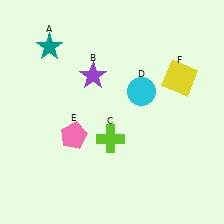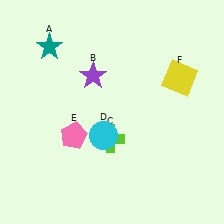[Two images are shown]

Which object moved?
The cyan circle (D) moved down.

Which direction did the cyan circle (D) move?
The cyan circle (D) moved down.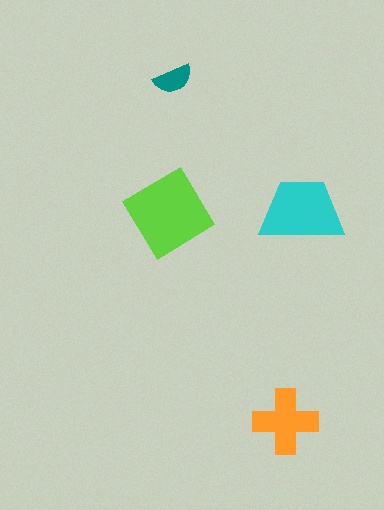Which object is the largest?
The lime diamond.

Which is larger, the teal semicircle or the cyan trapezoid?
The cyan trapezoid.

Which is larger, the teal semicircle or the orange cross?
The orange cross.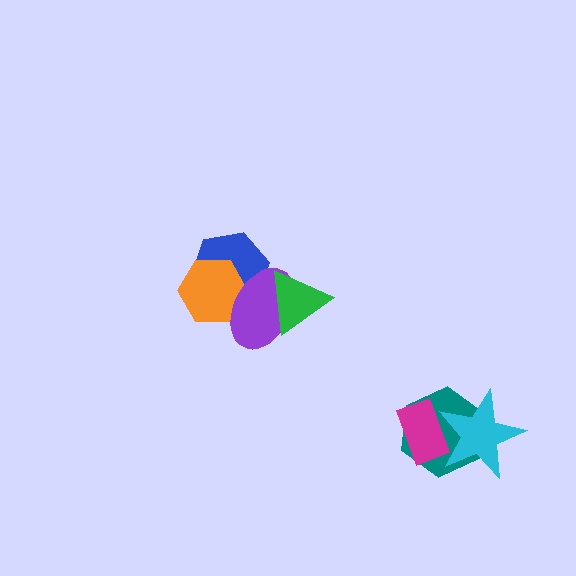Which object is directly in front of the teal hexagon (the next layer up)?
The magenta rectangle is directly in front of the teal hexagon.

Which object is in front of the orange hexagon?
The purple ellipse is in front of the orange hexagon.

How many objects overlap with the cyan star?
2 objects overlap with the cyan star.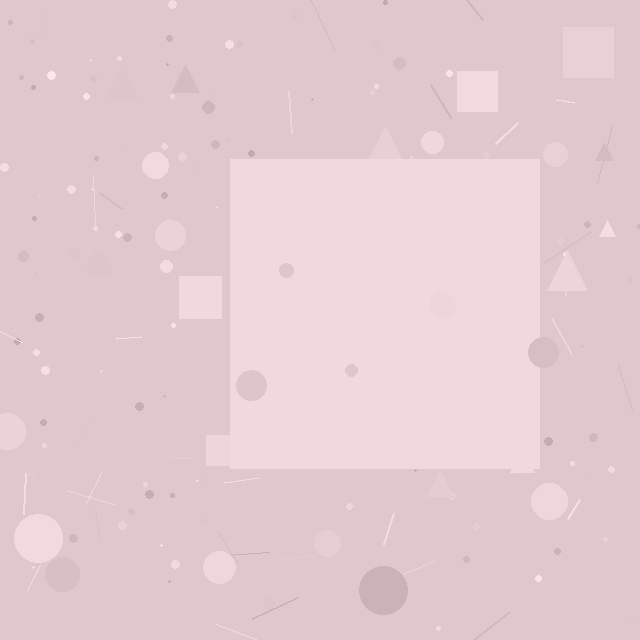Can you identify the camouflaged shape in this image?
The camouflaged shape is a square.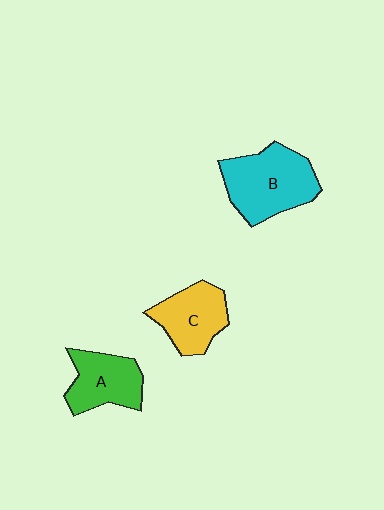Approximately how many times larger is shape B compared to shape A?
Approximately 1.4 times.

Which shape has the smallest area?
Shape A (green).